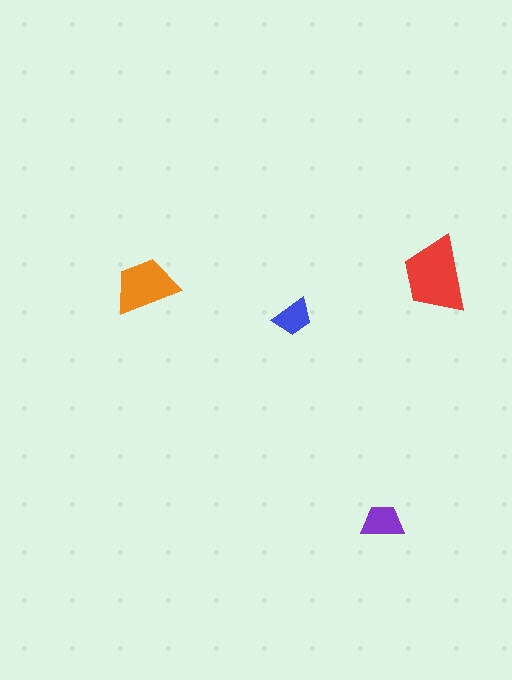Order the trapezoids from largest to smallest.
the red one, the orange one, the purple one, the blue one.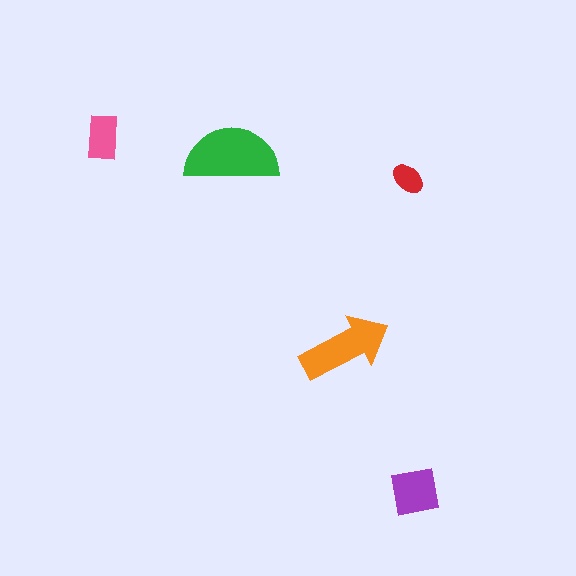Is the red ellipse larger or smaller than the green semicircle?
Smaller.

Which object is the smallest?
The red ellipse.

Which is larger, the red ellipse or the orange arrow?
The orange arrow.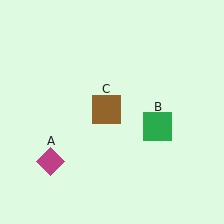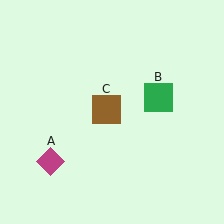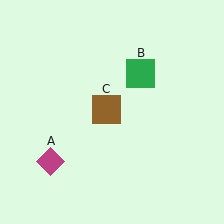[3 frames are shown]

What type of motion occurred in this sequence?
The green square (object B) rotated counterclockwise around the center of the scene.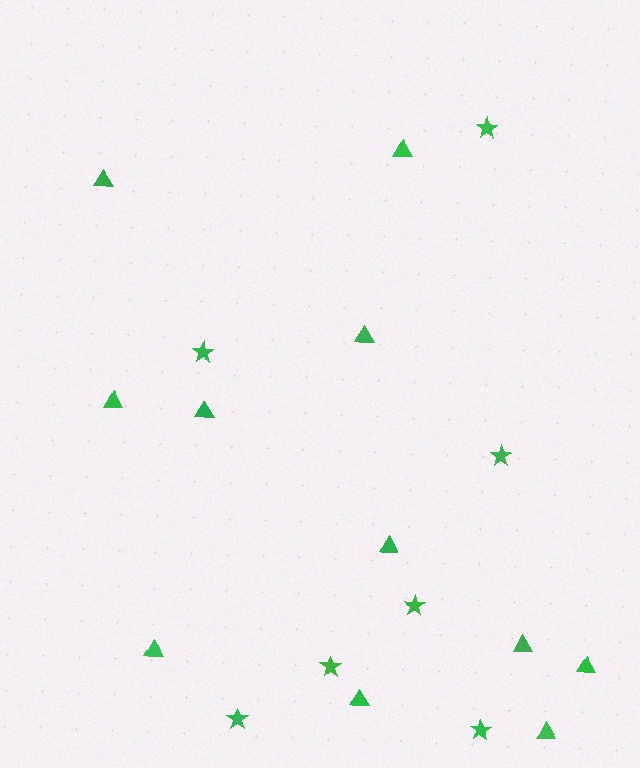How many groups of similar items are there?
There are 2 groups: one group of triangles (11) and one group of stars (7).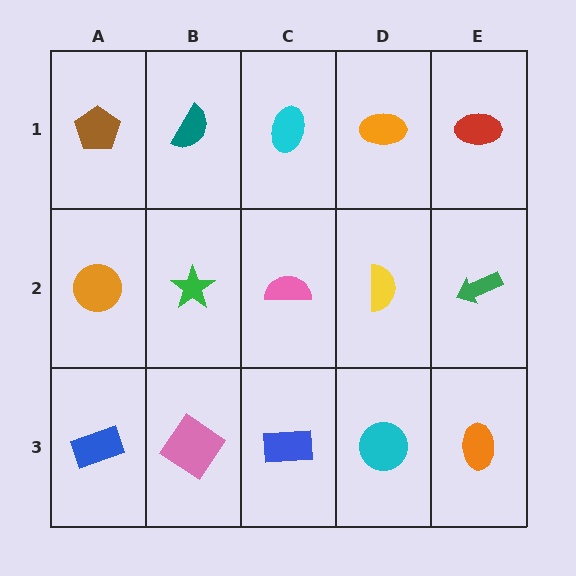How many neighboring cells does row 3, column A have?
2.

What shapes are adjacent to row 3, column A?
An orange circle (row 2, column A), a pink diamond (row 3, column B).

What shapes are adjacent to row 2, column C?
A cyan ellipse (row 1, column C), a blue rectangle (row 3, column C), a green star (row 2, column B), a yellow semicircle (row 2, column D).